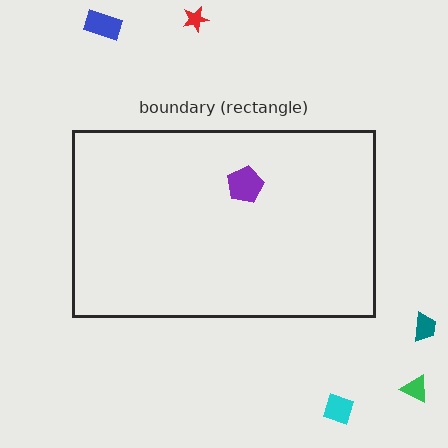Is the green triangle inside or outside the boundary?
Outside.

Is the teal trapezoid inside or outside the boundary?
Outside.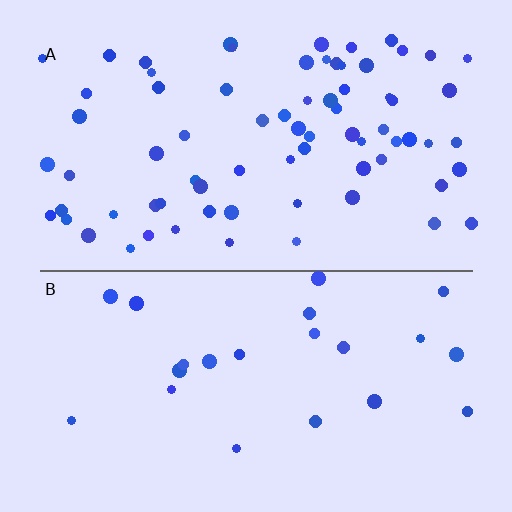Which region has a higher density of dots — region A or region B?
A (the top).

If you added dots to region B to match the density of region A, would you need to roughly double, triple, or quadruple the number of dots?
Approximately triple.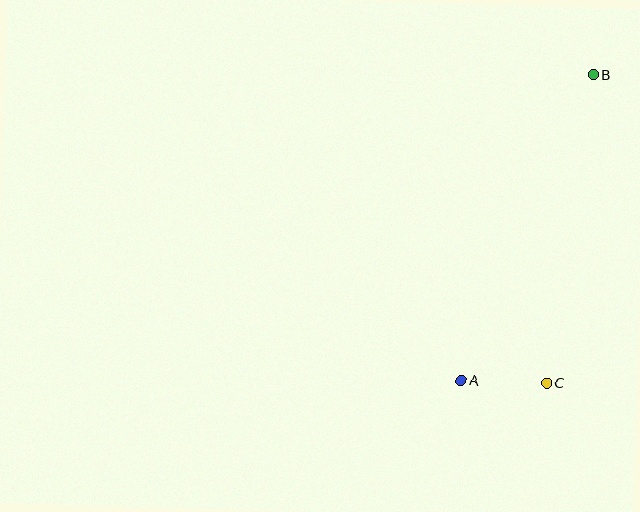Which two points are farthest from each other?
Points A and B are farthest from each other.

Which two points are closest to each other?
Points A and C are closest to each other.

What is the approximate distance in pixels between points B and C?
The distance between B and C is approximately 312 pixels.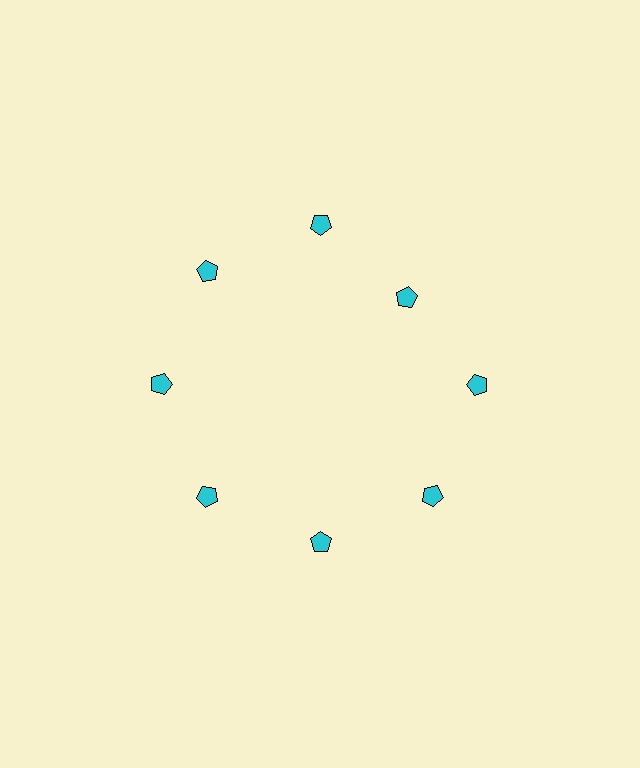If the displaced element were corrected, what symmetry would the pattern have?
It would have 8-fold rotational symmetry — the pattern would map onto itself every 45 degrees.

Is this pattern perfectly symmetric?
No. The 8 cyan pentagons are arranged in a ring, but one element near the 2 o'clock position is pulled inward toward the center, breaking the 8-fold rotational symmetry.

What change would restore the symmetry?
The symmetry would be restored by moving it outward, back onto the ring so that all 8 pentagons sit at equal angles and equal distance from the center.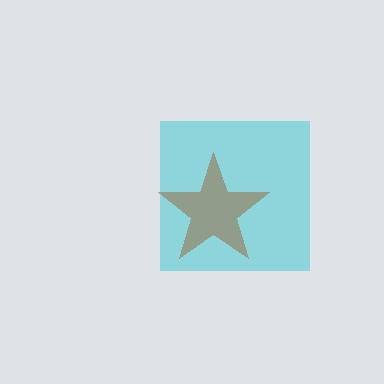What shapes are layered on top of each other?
The layered shapes are: a cyan square, a brown star.